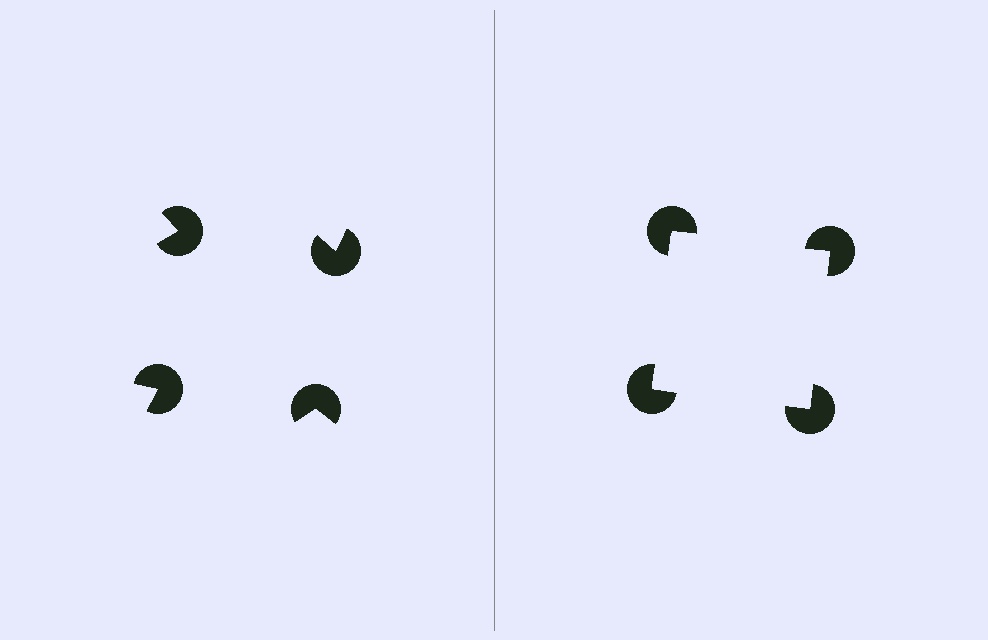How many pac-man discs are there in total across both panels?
8 — 4 on each side.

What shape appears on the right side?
An illusory square.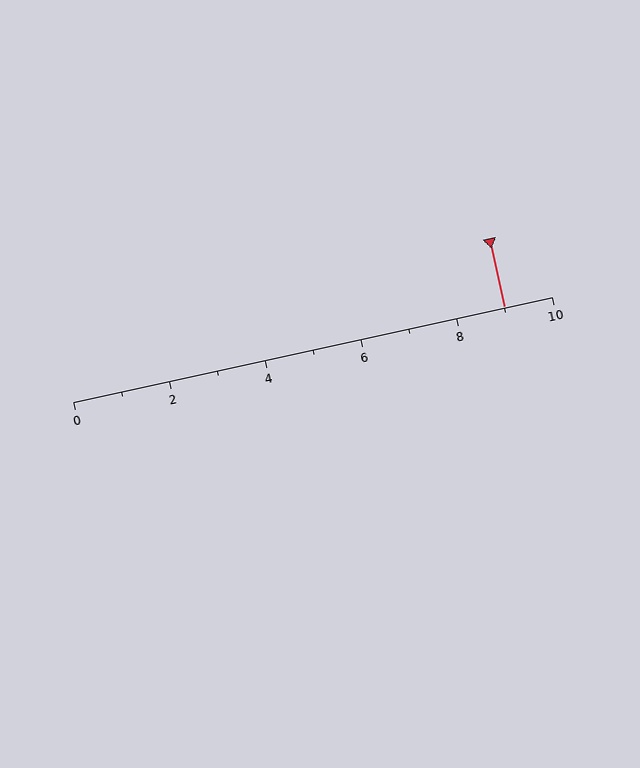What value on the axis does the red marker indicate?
The marker indicates approximately 9.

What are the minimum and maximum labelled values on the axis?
The axis runs from 0 to 10.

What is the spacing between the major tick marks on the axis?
The major ticks are spaced 2 apart.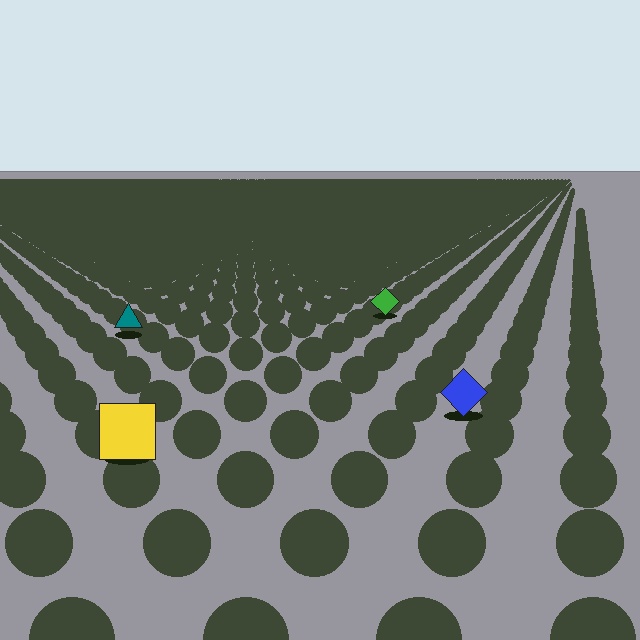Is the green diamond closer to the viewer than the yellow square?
No. The yellow square is closer — you can tell from the texture gradient: the ground texture is coarser near it.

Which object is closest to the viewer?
The yellow square is closest. The texture marks near it are larger and more spread out.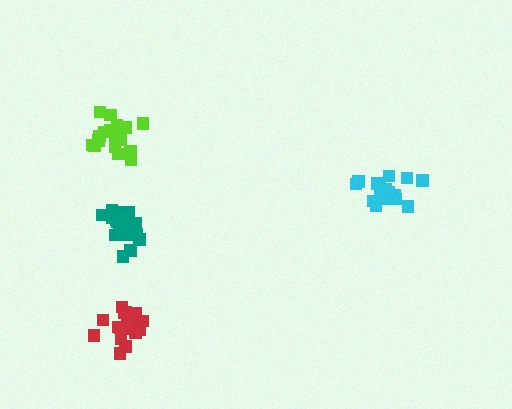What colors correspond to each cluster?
The clusters are colored: red, cyan, teal, lime.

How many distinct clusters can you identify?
There are 4 distinct clusters.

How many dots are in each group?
Group 1: 19 dots, Group 2: 19 dots, Group 3: 20 dots, Group 4: 20 dots (78 total).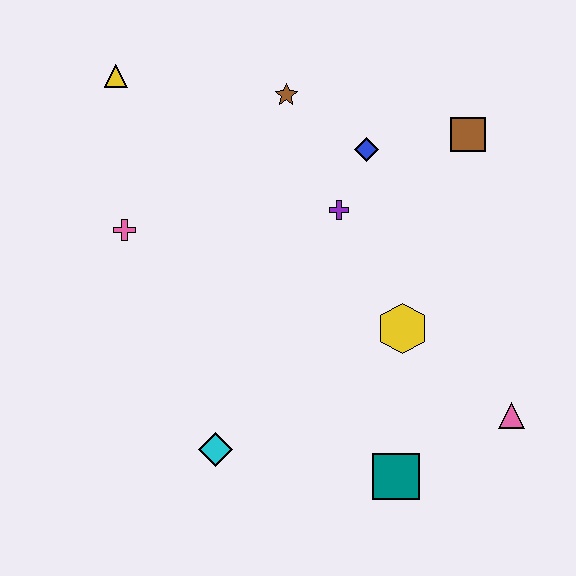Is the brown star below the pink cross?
No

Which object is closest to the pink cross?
The yellow triangle is closest to the pink cross.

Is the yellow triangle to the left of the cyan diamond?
Yes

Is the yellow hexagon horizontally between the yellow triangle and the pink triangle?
Yes